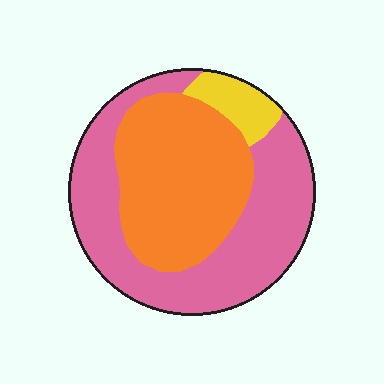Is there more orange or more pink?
Pink.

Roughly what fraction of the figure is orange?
Orange takes up about two fifths (2/5) of the figure.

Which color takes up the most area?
Pink, at roughly 50%.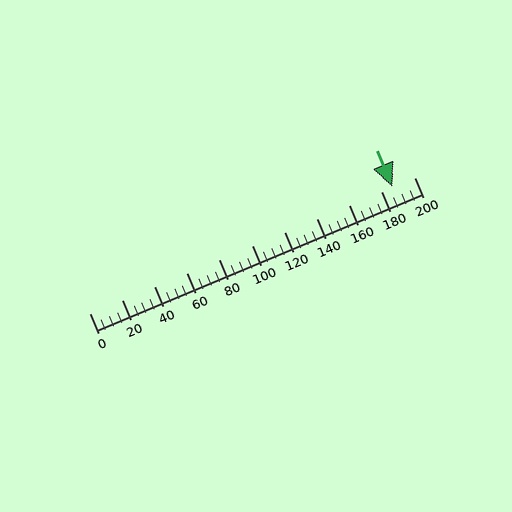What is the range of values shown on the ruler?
The ruler shows values from 0 to 200.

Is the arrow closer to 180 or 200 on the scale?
The arrow is closer to 180.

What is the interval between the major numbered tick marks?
The major tick marks are spaced 20 units apart.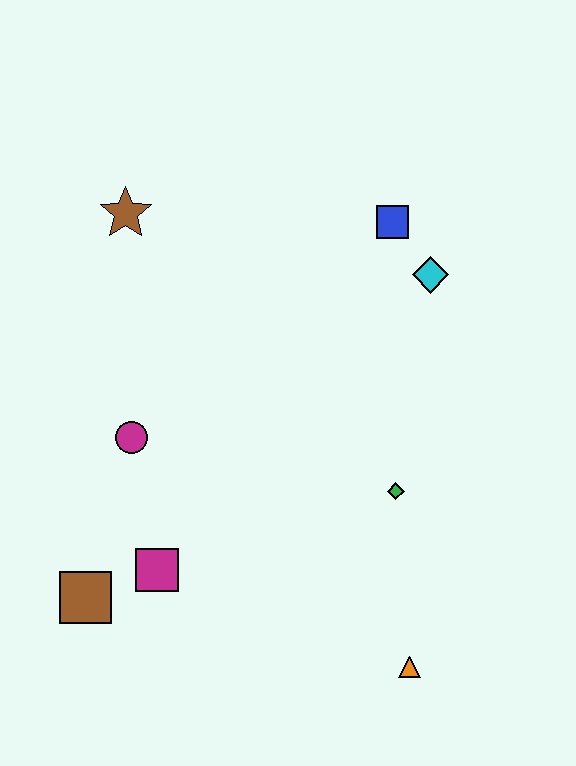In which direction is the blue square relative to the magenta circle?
The blue square is to the right of the magenta circle.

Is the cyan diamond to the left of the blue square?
No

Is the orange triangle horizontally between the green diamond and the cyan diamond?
Yes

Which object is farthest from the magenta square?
The blue square is farthest from the magenta square.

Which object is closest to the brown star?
The magenta circle is closest to the brown star.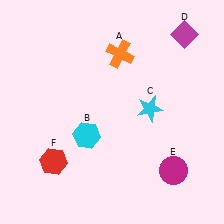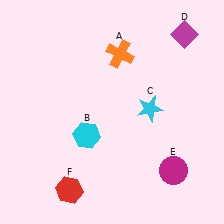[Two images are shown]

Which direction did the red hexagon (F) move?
The red hexagon (F) moved down.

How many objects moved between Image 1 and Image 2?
1 object moved between the two images.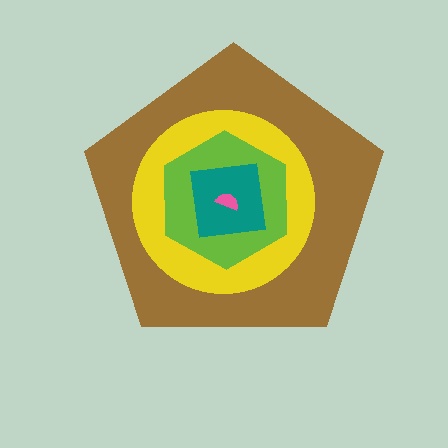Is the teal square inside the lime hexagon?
Yes.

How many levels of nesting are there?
5.